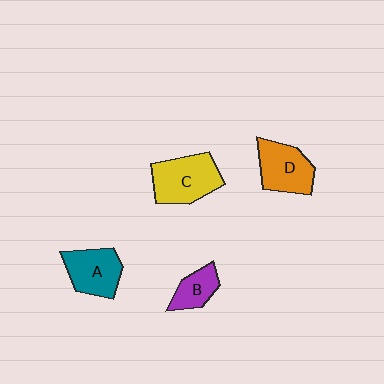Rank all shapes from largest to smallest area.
From largest to smallest: C (yellow), D (orange), A (teal), B (purple).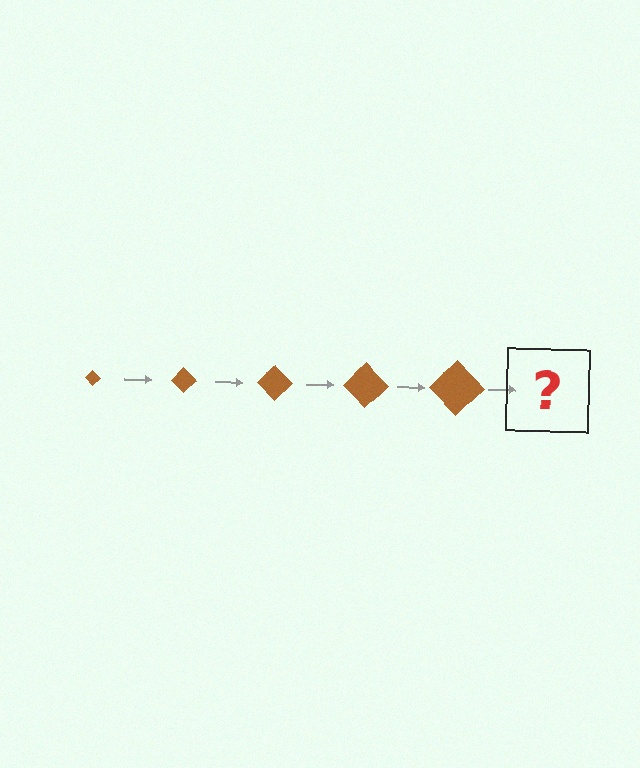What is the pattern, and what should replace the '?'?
The pattern is that the diamond gets progressively larger each step. The '?' should be a brown diamond, larger than the previous one.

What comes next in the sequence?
The next element should be a brown diamond, larger than the previous one.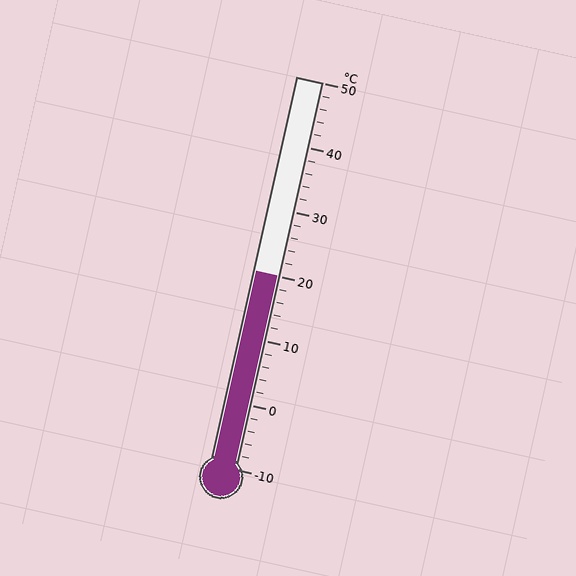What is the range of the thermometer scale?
The thermometer scale ranges from -10°C to 50°C.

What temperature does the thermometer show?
The thermometer shows approximately 20°C.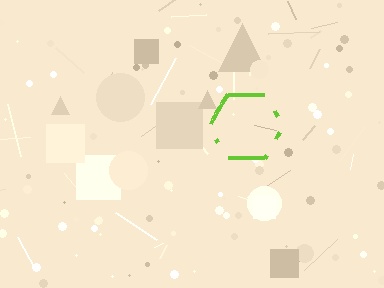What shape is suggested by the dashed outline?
The dashed outline suggests a hexagon.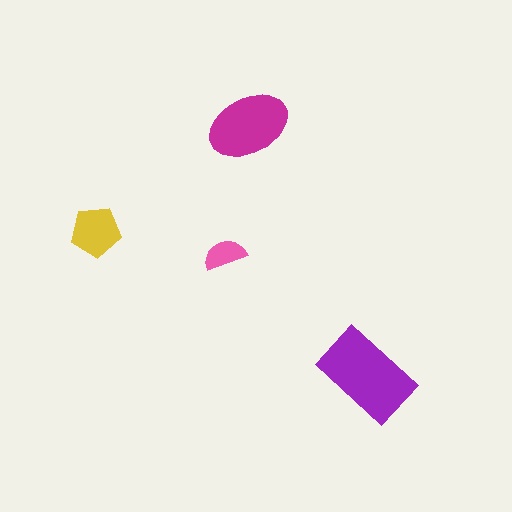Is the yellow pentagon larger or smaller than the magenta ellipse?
Smaller.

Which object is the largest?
The purple rectangle.